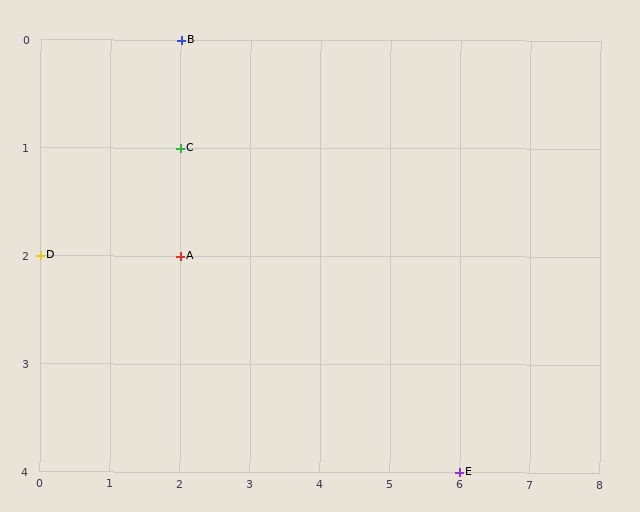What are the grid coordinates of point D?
Point D is at grid coordinates (0, 2).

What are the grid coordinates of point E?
Point E is at grid coordinates (6, 4).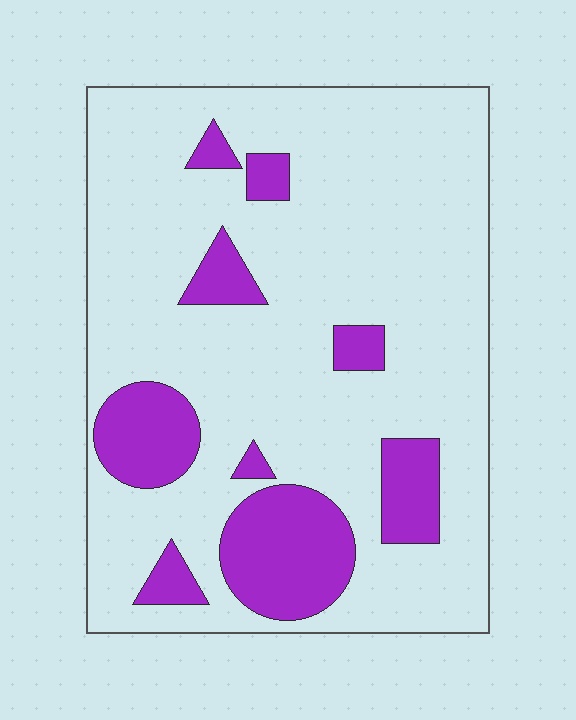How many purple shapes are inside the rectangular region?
9.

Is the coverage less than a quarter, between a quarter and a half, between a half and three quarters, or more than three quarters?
Less than a quarter.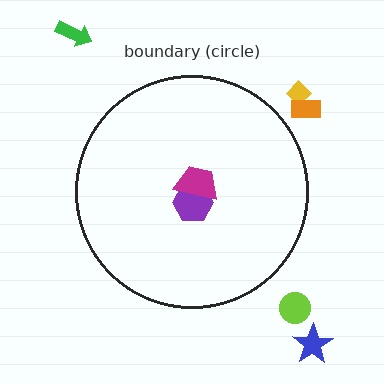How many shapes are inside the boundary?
2 inside, 5 outside.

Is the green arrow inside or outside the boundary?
Outside.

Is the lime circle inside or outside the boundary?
Outside.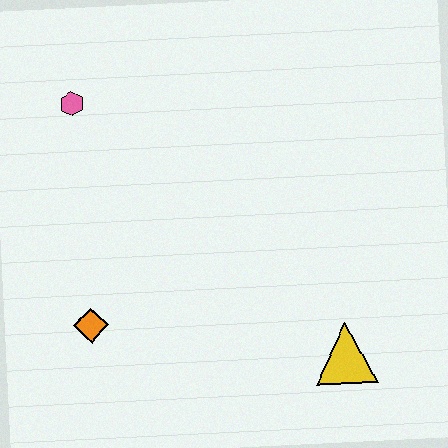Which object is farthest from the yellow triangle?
The pink hexagon is farthest from the yellow triangle.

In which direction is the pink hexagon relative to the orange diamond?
The pink hexagon is above the orange diamond.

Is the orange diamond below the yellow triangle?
No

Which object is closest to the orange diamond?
The pink hexagon is closest to the orange diamond.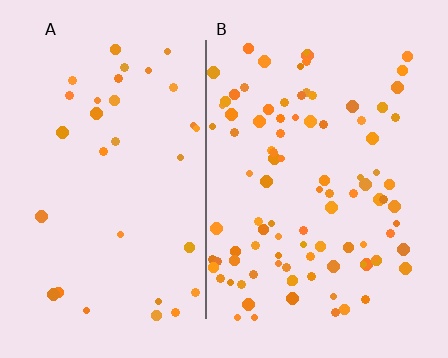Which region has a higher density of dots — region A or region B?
B (the right).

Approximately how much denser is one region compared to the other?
Approximately 2.9× — region B over region A.